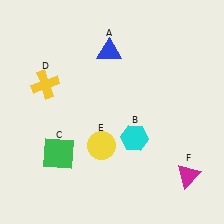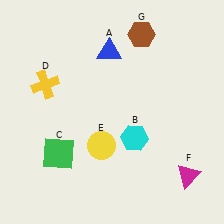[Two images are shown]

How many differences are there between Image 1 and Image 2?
There is 1 difference between the two images.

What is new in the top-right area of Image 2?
A brown hexagon (G) was added in the top-right area of Image 2.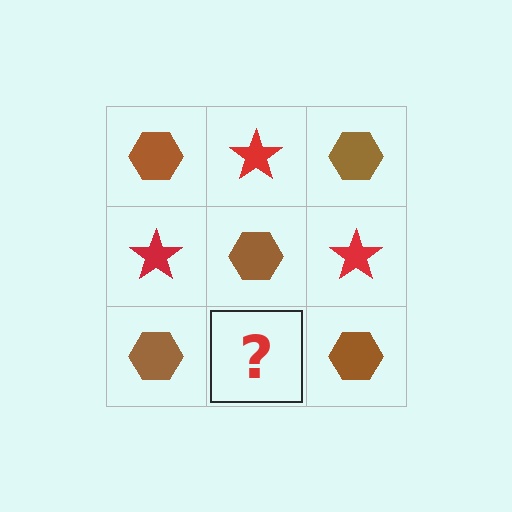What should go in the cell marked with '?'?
The missing cell should contain a red star.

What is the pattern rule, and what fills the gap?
The rule is that it alternates brown hexagon and red star in a checkerboard pattern. The gap should be filled with a red star.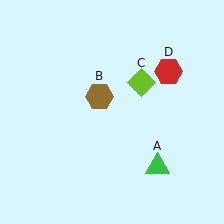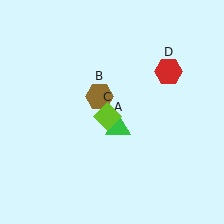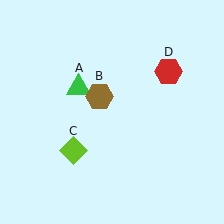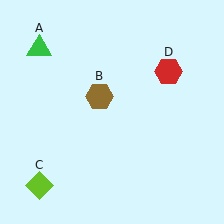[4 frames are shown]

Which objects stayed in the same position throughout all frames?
Brown hexagon (object B) and red hexagon (object D) remained stationary.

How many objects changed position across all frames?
2 objects changed position: green triangle (object A), lime diamond (object C).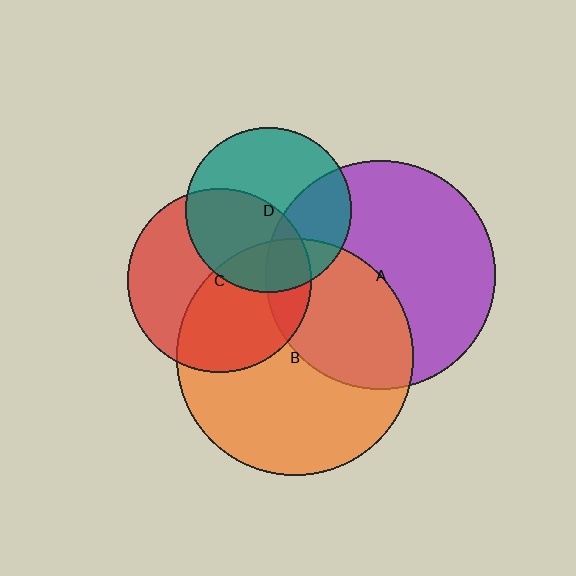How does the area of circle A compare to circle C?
Approximately 1.5 times.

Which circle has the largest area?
Circle B (orange).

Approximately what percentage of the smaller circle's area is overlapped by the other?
Approximately 15%.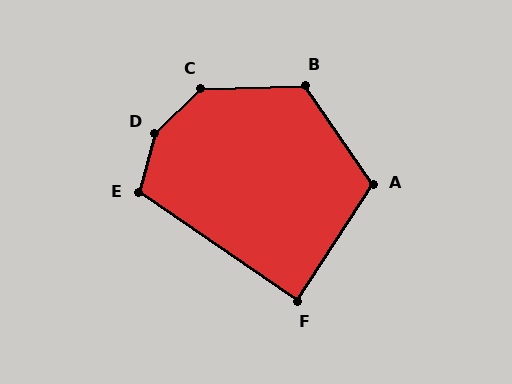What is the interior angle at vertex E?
Approximately 110 degrees (obtuse).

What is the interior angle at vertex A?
Approximately 113 degrees (obtuse).